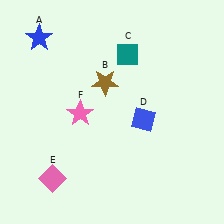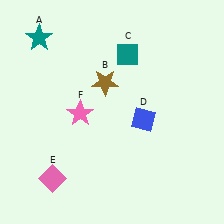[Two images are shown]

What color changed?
The star (A) changed from blue in Image 1 to teal in Image 2.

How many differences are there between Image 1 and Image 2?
There is 1 difference between the two images.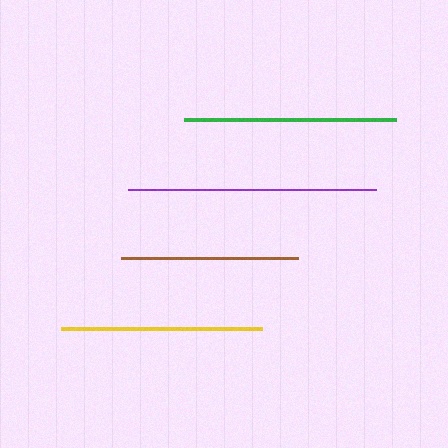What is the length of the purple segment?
The purple segment is approximately 248 pixels long.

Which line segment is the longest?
The purple line is the longest at approximately 248 pixels.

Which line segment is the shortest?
The brown line is the shortest at approximately 177 pixels.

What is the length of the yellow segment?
The yellow segment is approximately 200 pixels long.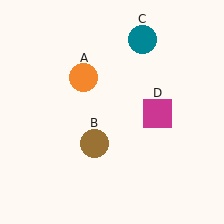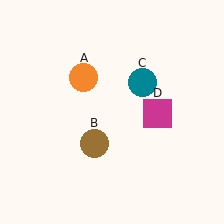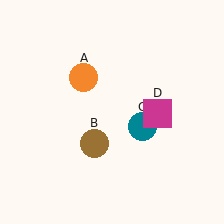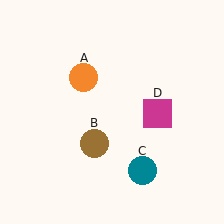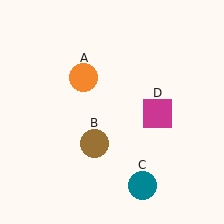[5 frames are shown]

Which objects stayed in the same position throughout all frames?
Orange circle (object A) and brown circle (object B) and magenta square (object D) remained stationary.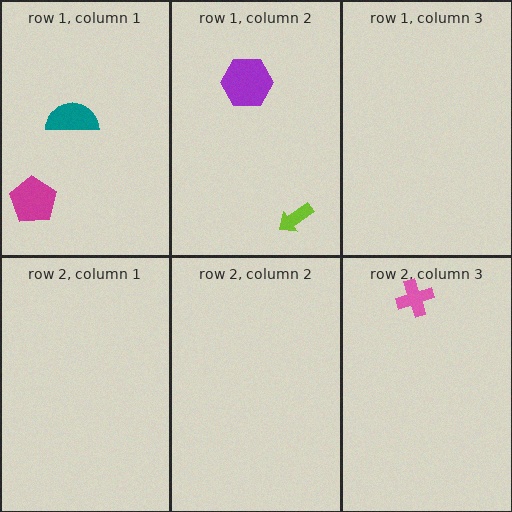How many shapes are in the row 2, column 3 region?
1.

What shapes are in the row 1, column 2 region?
The purple hexagon, the lime arrow.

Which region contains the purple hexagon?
The row 1, column 2 region.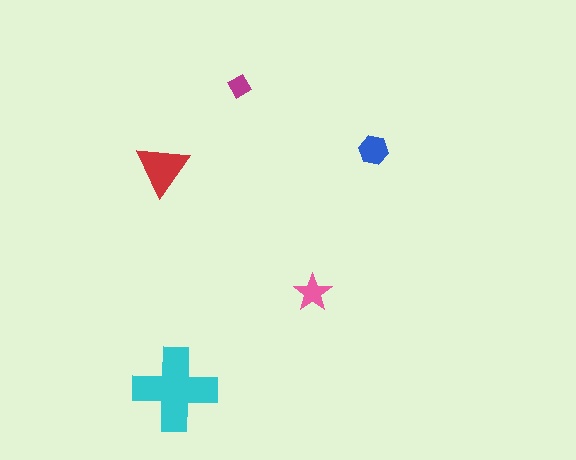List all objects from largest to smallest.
The cyan cross, the red triangle, the blue hexagon, the pink star, the magenta diamond.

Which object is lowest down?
The cyan cross is bottommost.